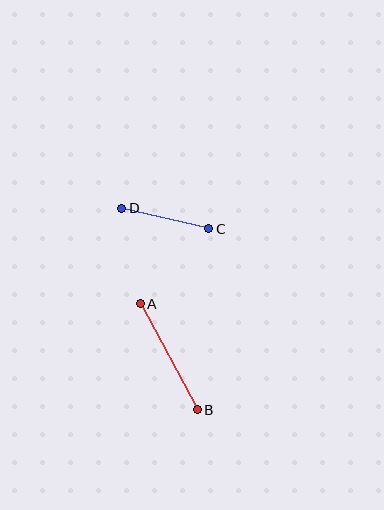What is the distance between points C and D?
The distance is approximately 89 pixels.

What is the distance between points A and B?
The distance is approximately 120 pixels.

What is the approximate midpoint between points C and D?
The midpoint is at approximately (165, 219) pixels.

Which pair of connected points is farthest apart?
Points A and B are farthest apart.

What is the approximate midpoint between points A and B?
The midpoint is at approximately (169, 357) pixels.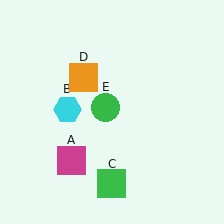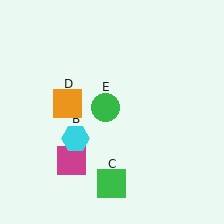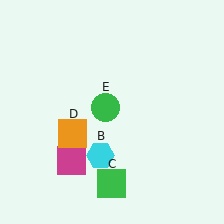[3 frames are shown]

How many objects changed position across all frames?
2 objects changed position: cyan hexagon (object B), orange square (object D).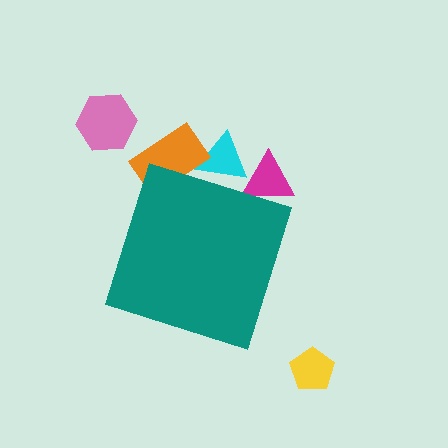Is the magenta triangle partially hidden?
Yes, the magenta triangle is partially hidden behind the teal diamond.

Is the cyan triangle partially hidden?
Yes, the cyan triangle is partially hidden behind the teal diamond.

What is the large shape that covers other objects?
A teal diamond.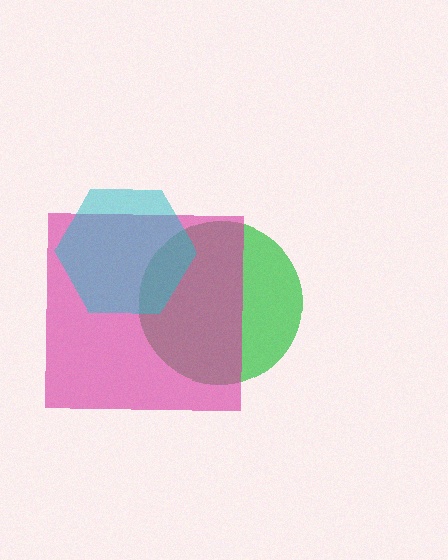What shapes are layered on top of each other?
The layered shapes are: a green circle, a magenta square, a cyan hexagon.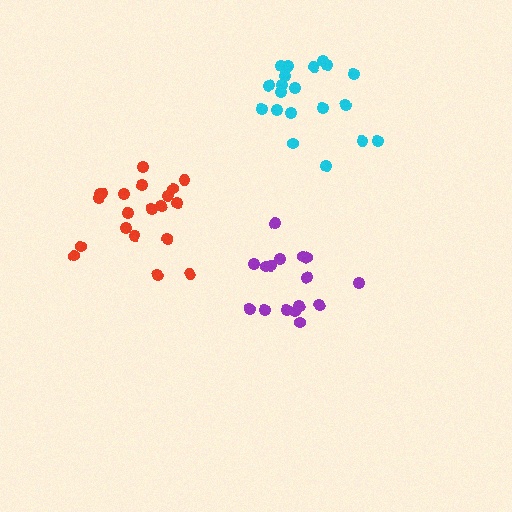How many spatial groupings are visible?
There are 3 spatial groupings.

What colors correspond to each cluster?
The clusters are colored: purple, red, cyan.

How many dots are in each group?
Group 1: 16 dots, Group 2: 20 dots, Group 3: 20 dots (56 total).